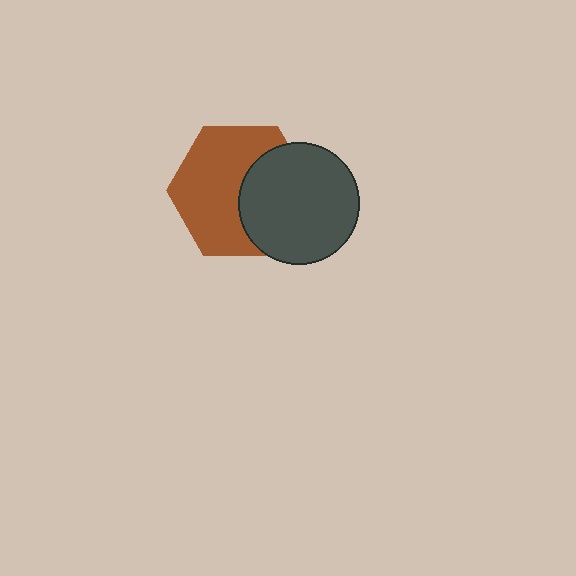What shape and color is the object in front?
The object in front is a dark gray circle.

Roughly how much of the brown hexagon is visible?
About half of it is visible (roughly 61%).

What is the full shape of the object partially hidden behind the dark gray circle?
The partially hidden object is a brown hexagon.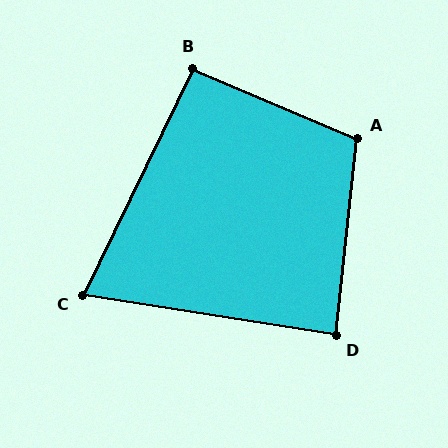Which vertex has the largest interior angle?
A, at approximately 107 degrees.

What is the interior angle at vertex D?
Approximately 87 degrees (approximately right).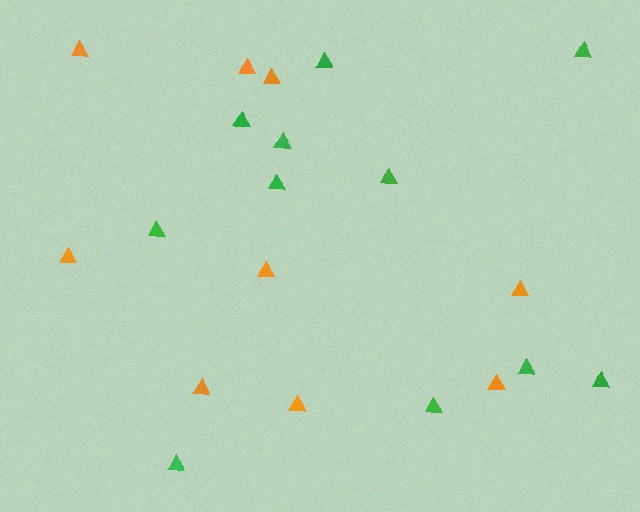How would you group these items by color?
There are 2 groups: one group of green triangles (11) and one group of orange triangles (9).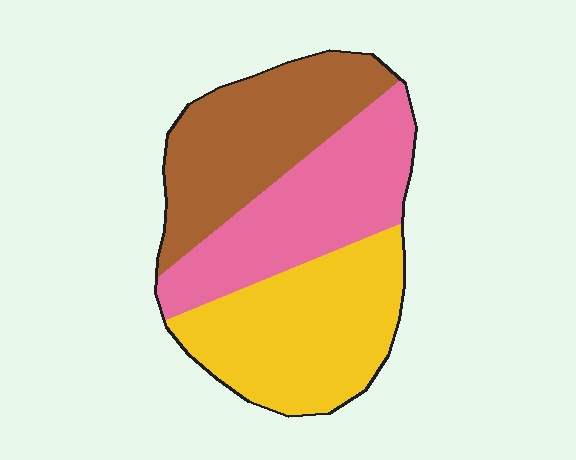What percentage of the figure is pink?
Pink takes up about one third (1/3) of the figure.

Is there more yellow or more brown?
Yellow.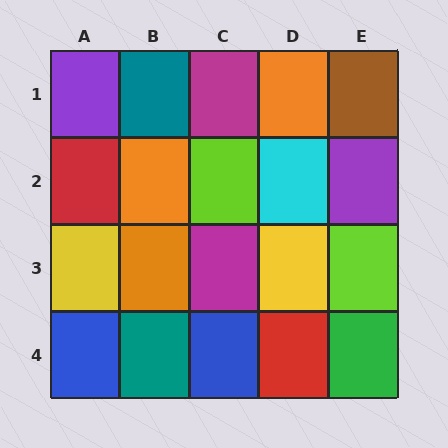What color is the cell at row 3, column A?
Yellow.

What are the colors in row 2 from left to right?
Red, orange, lime, cyan, purple.